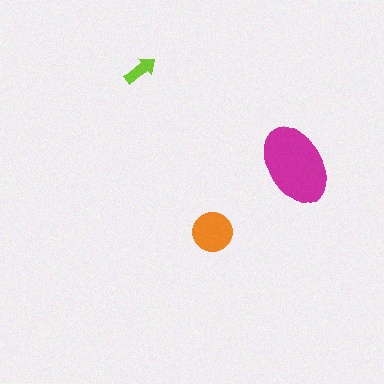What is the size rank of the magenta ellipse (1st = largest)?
1st.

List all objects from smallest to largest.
The lime arrow, the orange circle, the magenta ellipse.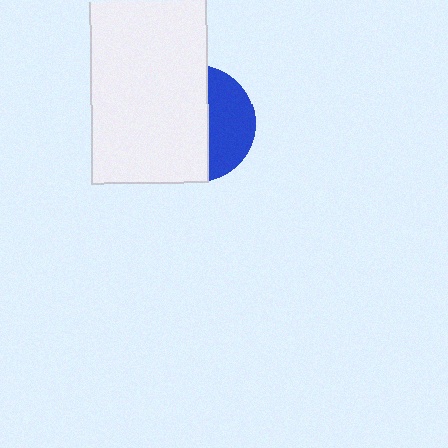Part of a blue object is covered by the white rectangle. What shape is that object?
It is a circle.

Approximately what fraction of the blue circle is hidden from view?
Roughly 62% of the blue circle is hidden behind the white rectangle.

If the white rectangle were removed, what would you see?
You would see the complete blue circle.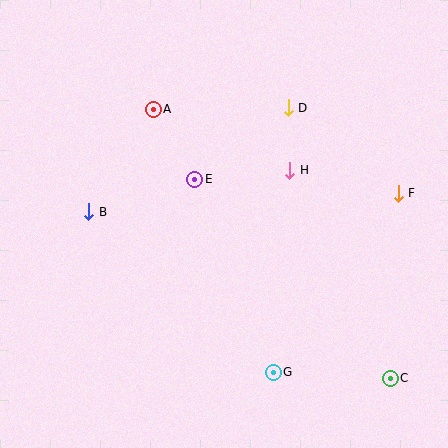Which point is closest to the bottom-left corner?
Point B is closest to the bottom-left corner.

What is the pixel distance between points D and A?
The distance between D and A is 135 pixels.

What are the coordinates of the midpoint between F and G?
The midpoint between F and G is at (336, 283).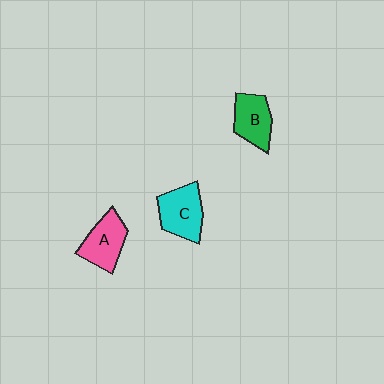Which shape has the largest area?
Shape C (cyan).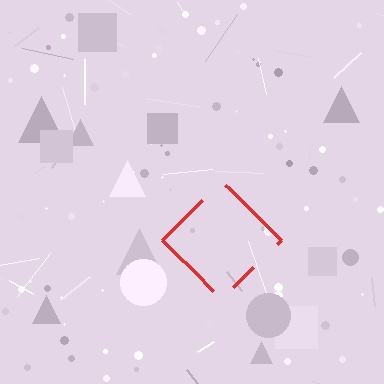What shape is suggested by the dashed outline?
The dashed outline suggests a diamond.